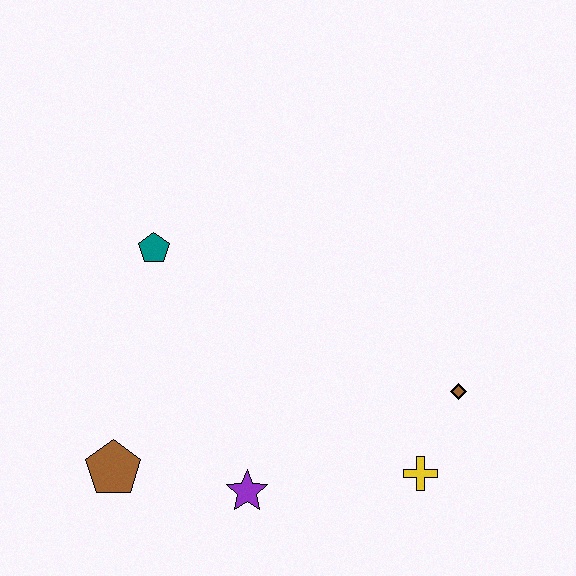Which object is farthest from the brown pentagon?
The brown diamond is farthest from the brown pentagon.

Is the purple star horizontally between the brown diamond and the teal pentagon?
Yes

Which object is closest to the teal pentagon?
The brown pentagon is closest to the teal pentagon.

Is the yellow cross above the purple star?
Yes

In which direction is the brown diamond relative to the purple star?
The brown diamond is to the right of the purple star.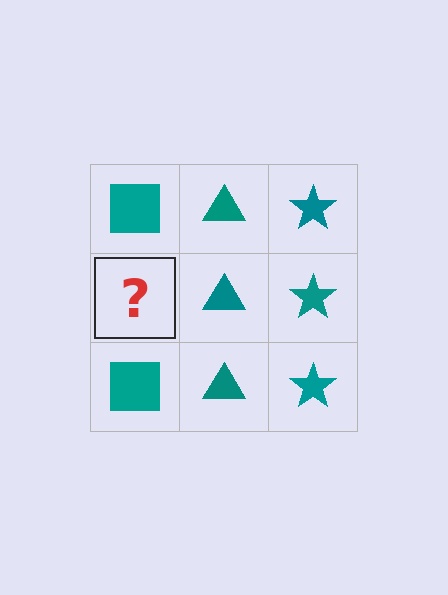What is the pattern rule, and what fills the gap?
The rule is that each column has a consistent shape. The gap should be filled with a teal square.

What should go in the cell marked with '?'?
The missing cell should contain a teal square.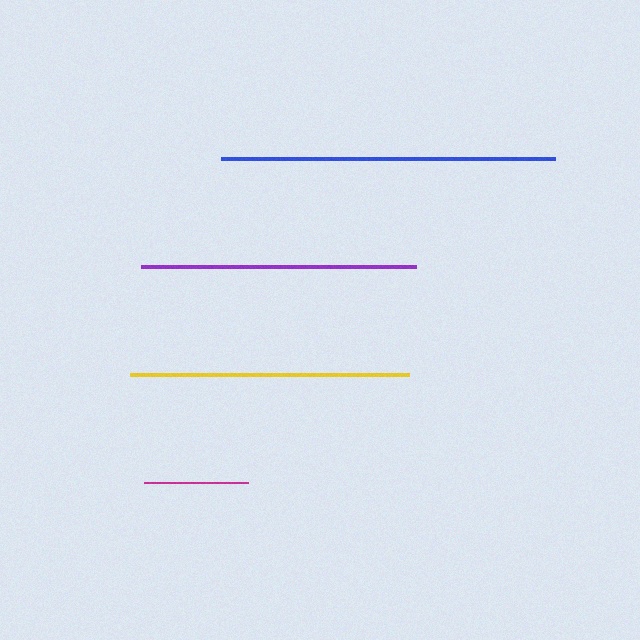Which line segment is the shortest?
The magenta line is the shortest at approximately 105 pixels.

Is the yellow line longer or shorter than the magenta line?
The yellow line is longer than the magenta line.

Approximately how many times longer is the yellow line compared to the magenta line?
The yellow line is approximately 2.7 times the length of the magenta line.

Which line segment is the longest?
The blue line is the longest at approximately 334 pixels.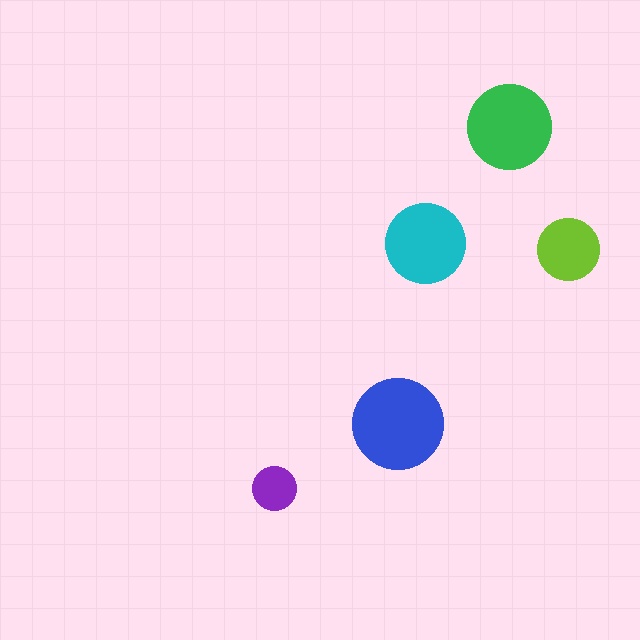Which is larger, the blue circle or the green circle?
The blue one.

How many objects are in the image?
There are 5 objects in the image.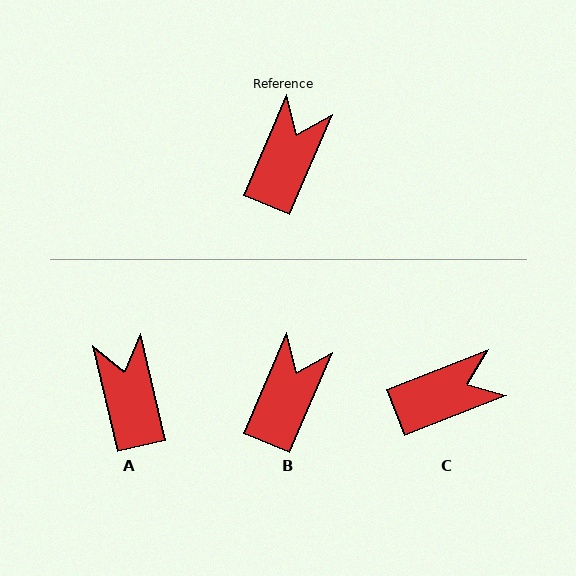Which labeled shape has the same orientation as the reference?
B.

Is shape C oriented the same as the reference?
No, it is off by about 45 degrees.